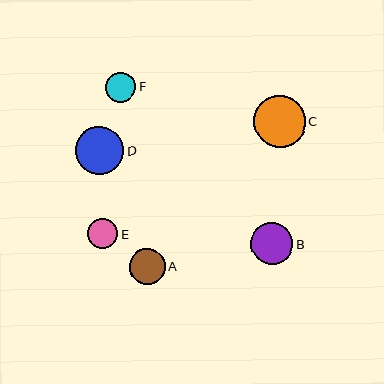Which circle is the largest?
Circle C is the largest with a size of approximately 52 pixels.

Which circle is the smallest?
Circle E is the smallest with a size of approximately 30 pixels.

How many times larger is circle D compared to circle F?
Circle D is approximately 1.6 times the size of circle F.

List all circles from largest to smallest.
From largest to smallest: C, D, B, A, F, E.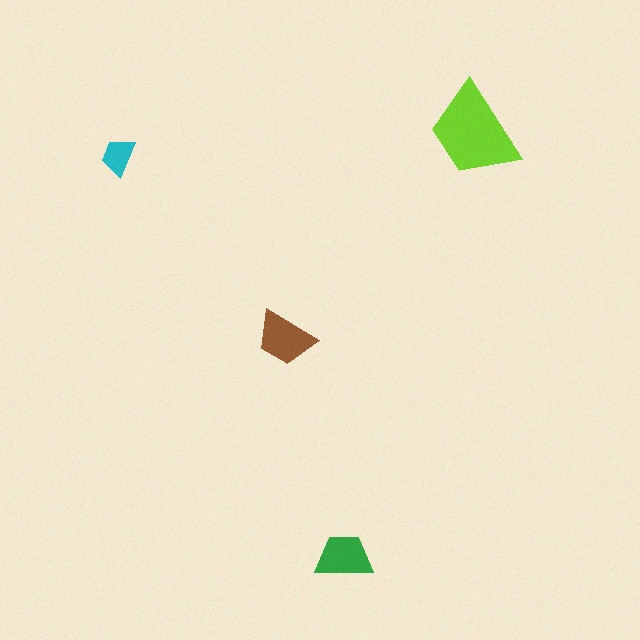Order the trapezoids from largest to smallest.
the lime one, the brown one, the green one, the cyan one.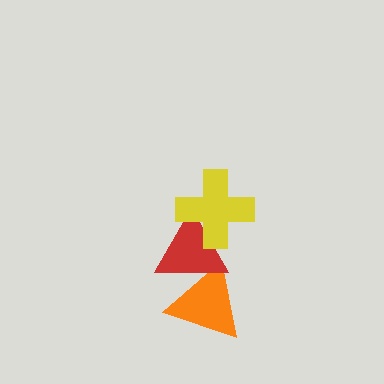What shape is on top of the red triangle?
The yellow cross is on top of the red triangle.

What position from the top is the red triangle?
The red triangle is 2nd from the top.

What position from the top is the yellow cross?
The yellow cross is 1st from the top.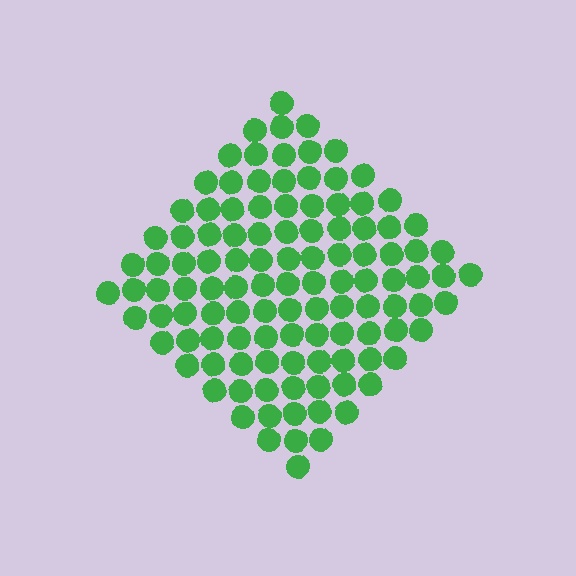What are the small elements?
The small elements are circles.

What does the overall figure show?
The overall figure shows a diamond.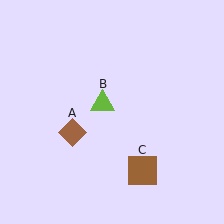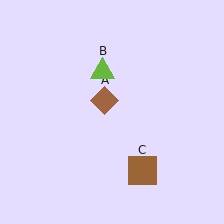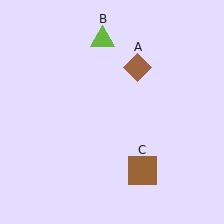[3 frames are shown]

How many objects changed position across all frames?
2 objects changed position: brown diamond (object A), lime triangle (object B).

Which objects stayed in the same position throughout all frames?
Brown square (object C) remained stationary.